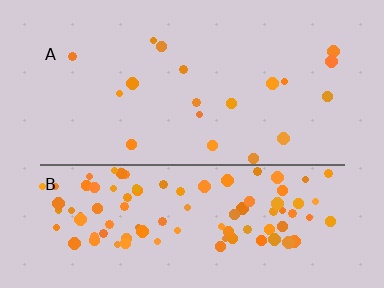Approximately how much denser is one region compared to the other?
Approximately 5.7× — region B over region A.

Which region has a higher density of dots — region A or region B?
B (the bottom).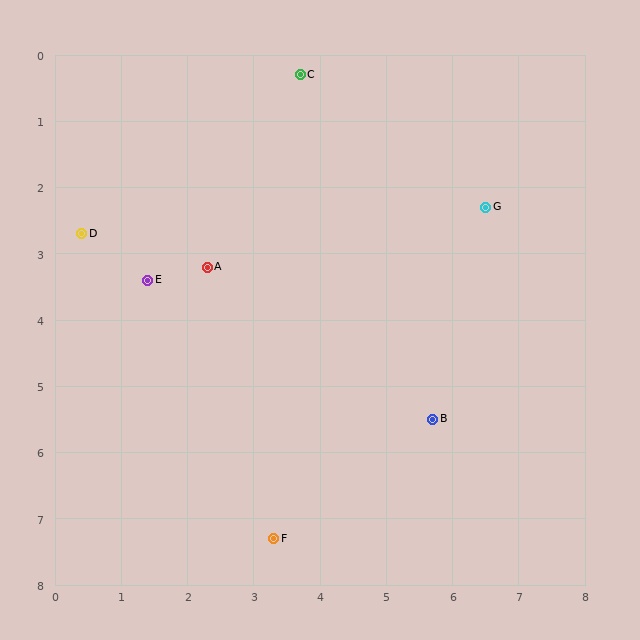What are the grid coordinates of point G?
Point G is at approximately (6.5, 2.3).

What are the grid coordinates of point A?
Point A is at approximately (2.3, 3.2).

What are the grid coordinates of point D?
Point D is at approximately (0.4, 2.7).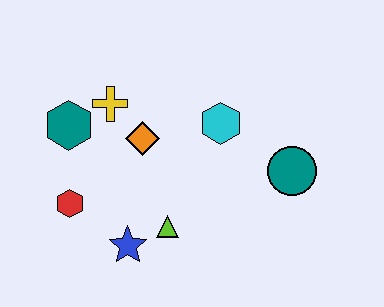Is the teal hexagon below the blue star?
No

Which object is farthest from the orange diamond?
The teal circle is farthest from the orange diamond.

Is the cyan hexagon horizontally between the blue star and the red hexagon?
No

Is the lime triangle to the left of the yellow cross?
No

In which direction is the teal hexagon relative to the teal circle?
The teal hexagon is to the left of the teal circle.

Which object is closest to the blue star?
The lime triangle is closest to the blue star.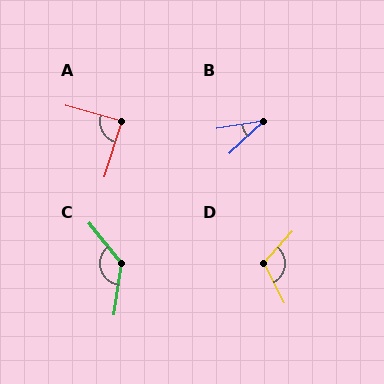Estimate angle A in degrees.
Approximately 88 degrees.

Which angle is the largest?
C, at approximately 133 degrees.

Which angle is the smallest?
B, at approximately 35 degrees.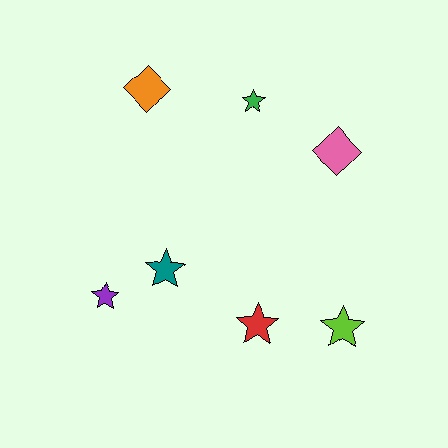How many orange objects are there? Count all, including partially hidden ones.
There is 1 orange object.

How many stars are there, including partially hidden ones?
There are 5 stars.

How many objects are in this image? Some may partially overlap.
There are 7 objects.